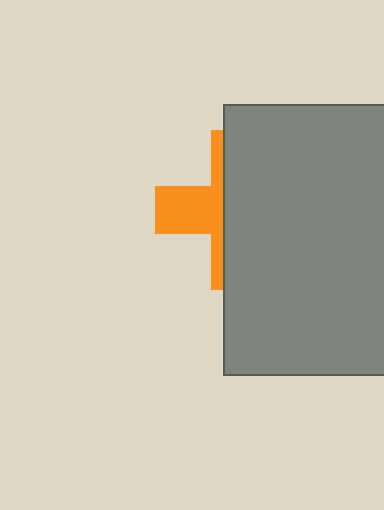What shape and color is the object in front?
The object in front is a gray rectangle.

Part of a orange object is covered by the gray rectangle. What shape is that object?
It is a cross.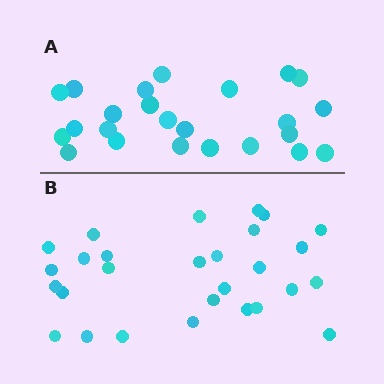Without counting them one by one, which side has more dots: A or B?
Region B (the bottom region) has more dots.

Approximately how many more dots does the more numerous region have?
Region B has about 4 more dots than region A.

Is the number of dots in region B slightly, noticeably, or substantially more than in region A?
Region B has only slightly more — the two regions are fairly close. The ratio is roughly 1.2 to 1.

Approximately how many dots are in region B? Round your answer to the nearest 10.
About 30 dots. (The exact count is 28, which rounds to 30.)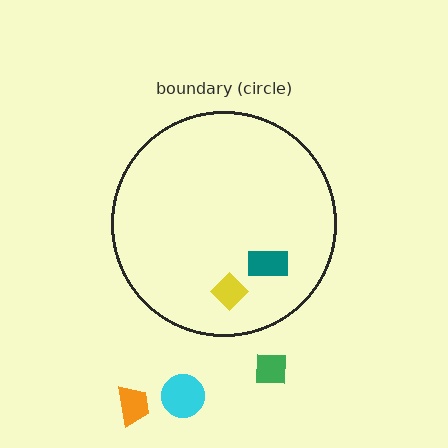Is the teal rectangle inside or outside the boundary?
Inside.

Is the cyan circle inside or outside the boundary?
Outside.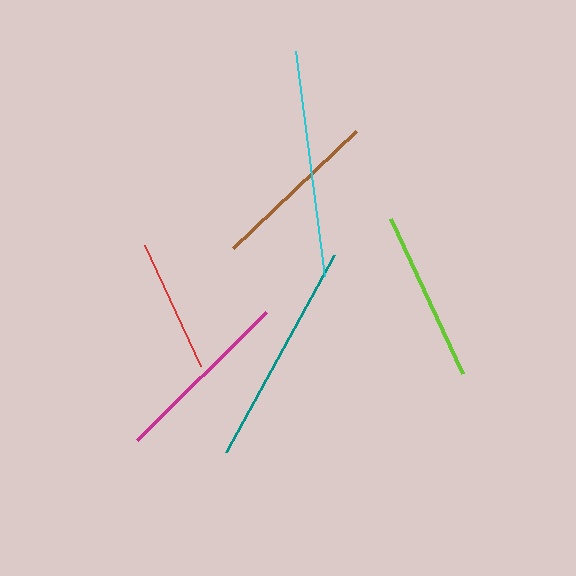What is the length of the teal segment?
The teal segment is approximately 224 pixels long.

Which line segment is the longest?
The cyan line is the longest at approximately 226 pixels.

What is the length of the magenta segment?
The magenta segment is approximately 182 pixels long.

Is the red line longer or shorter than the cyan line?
The cyan line is longer than the red line.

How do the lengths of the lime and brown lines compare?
The lime and brown lines are approximately the same length.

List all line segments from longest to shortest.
From longest to shortest: cyan, teal, magenta, lime, brown, red.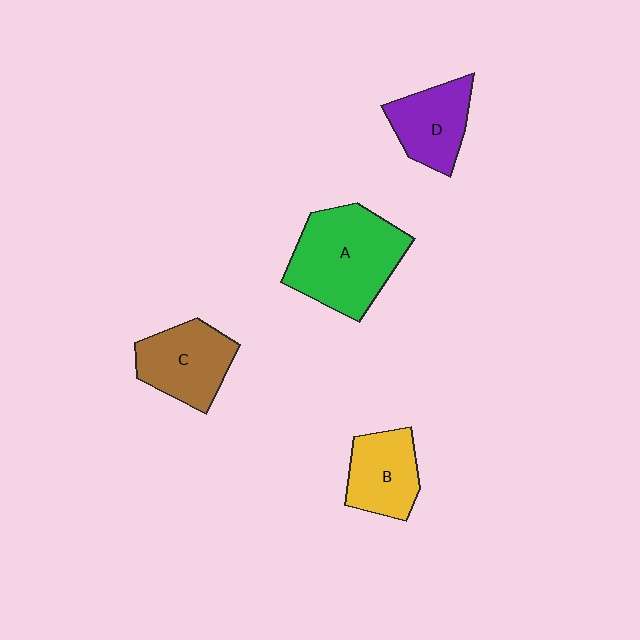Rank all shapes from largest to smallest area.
From largest to smallest: A (green), C (brown), D (purple), B (yellow).